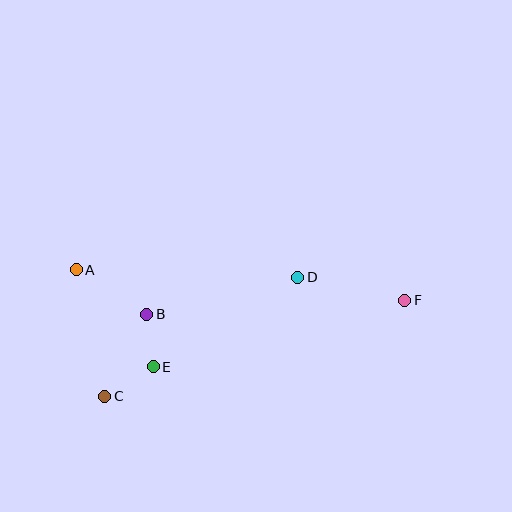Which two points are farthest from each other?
Points A and F are farthest from each other.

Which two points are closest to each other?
Points B and E are closest to each other.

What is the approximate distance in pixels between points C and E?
The distance between C and E is approximately 57 pixels.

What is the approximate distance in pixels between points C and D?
The distance between C and D is approximately 226 pixels.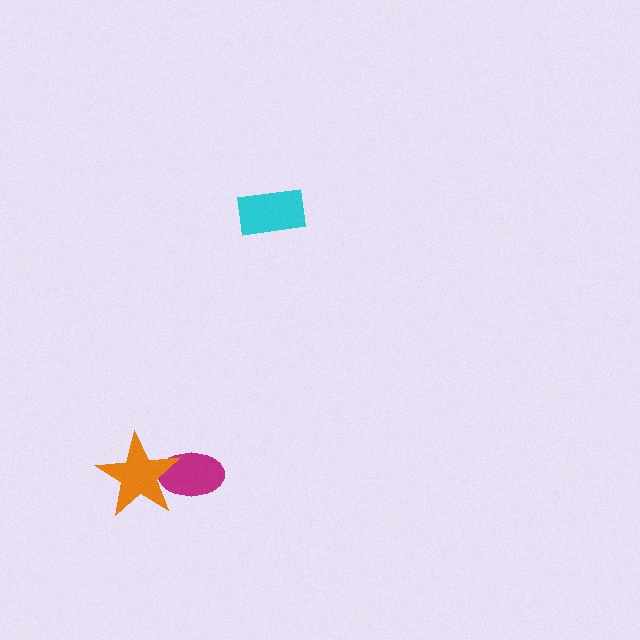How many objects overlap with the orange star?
1 object overlaps with the orange star.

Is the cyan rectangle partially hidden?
No, no other shape covers it.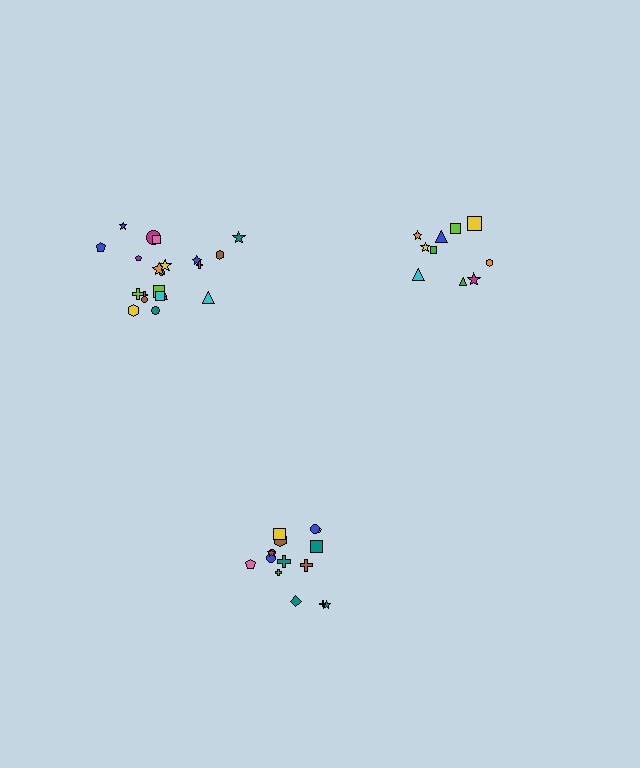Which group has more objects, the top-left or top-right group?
The top-left group.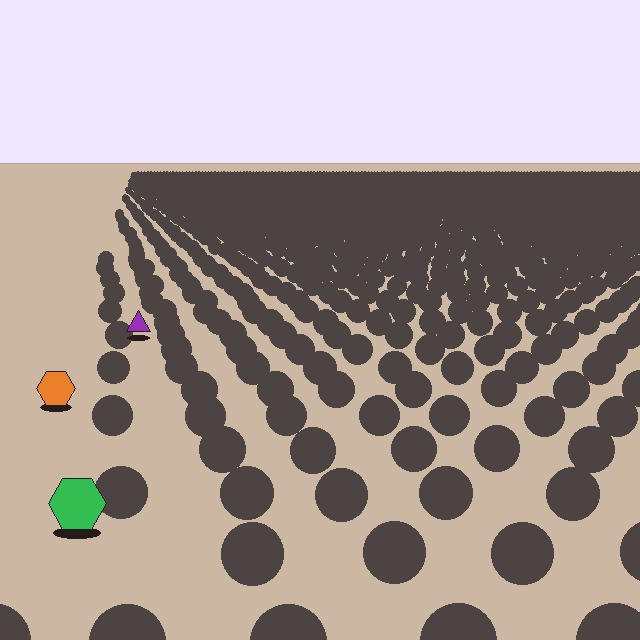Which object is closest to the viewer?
The green hexagon is closest. The texture marks near it are larger and more spread out.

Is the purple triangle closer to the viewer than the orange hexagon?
No. The orange hexagon is closer — you can tell from the texture gradient: the ground texture is coarser near it.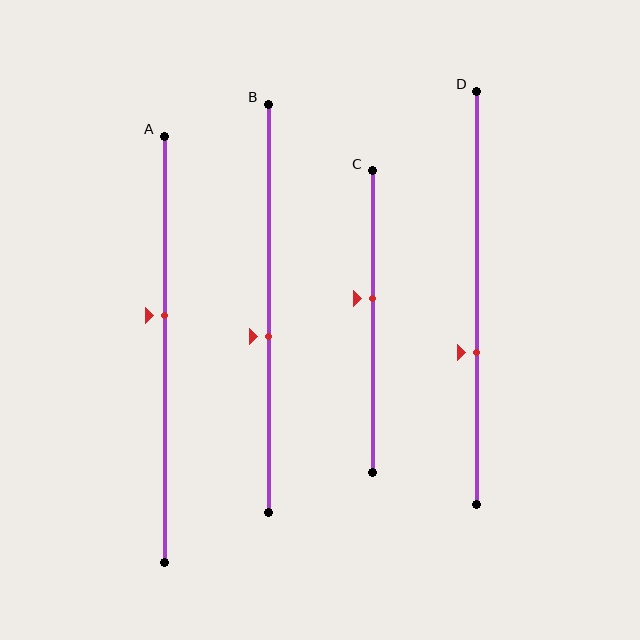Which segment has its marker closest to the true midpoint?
Segment B has its marker closest to the true midpoint.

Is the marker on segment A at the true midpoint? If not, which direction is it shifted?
No, the marker on segment A is shifted upward by about 8% of the segment length.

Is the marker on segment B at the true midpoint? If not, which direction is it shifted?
No, the marker on segment B is shifted downward by about 7% of the segment length.